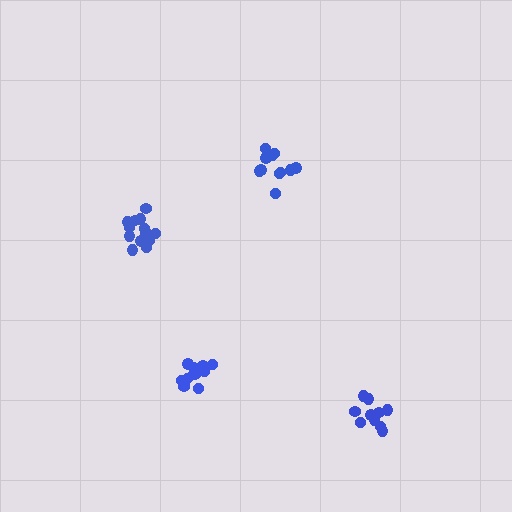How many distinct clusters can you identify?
There are 4 distinct clusters.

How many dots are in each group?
Group 1: 11 dots, Group 2: 11 dots, Group 3: 15 dots, Group 4: 10 dots (47 total).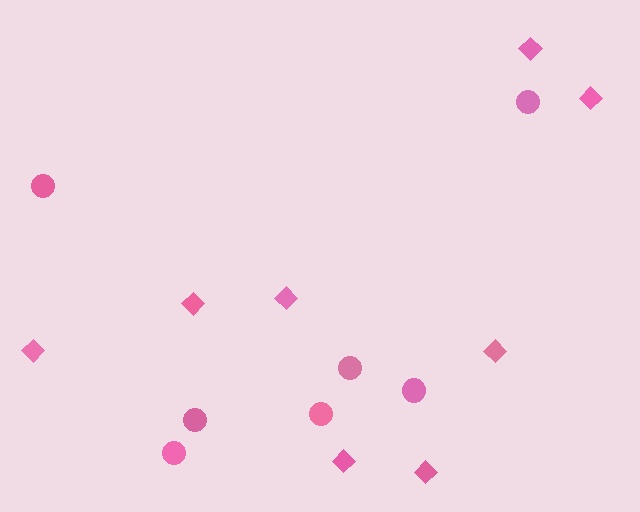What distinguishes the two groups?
There are 2 groups: one group of diamonds (8) and one group of circles (7).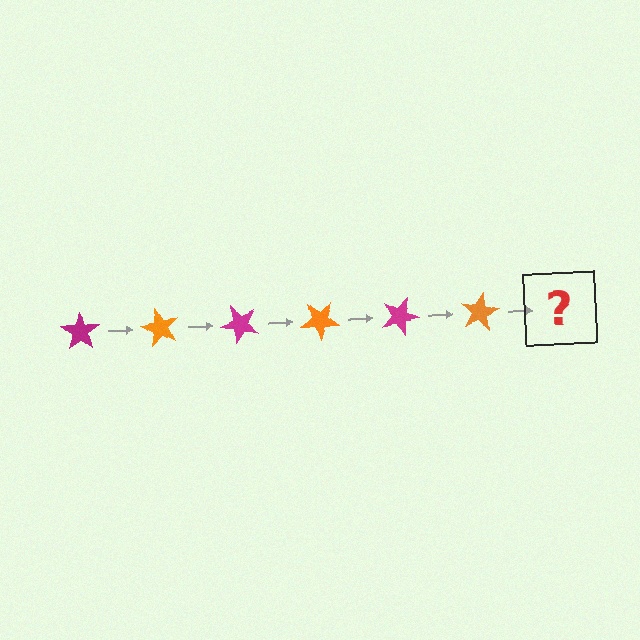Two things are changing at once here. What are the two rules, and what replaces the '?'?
The two rules are that it rotates 60 degrees each step and the color cycles through magenta and orange. The '?' should be a magenta star, rotated 360 degrees from the start.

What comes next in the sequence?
The next element should be a magenta star, rotated 360 degrees from the start.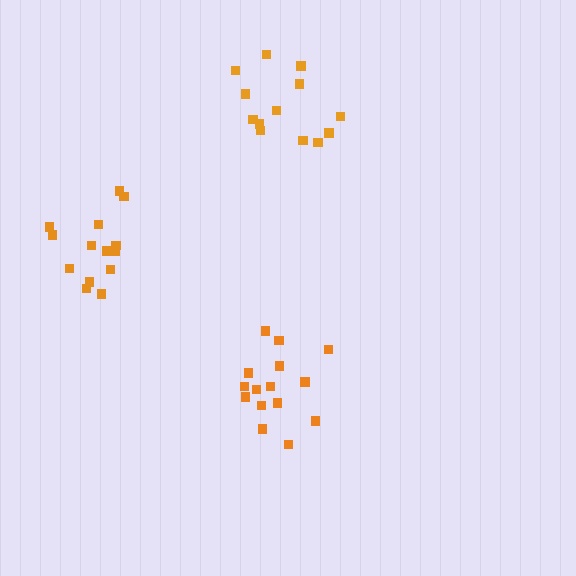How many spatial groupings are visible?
There are 3 spatial groupings.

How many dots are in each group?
Group 1: 13 dots, Group 2: 15 dots, Group 3: 14 dots (42 total).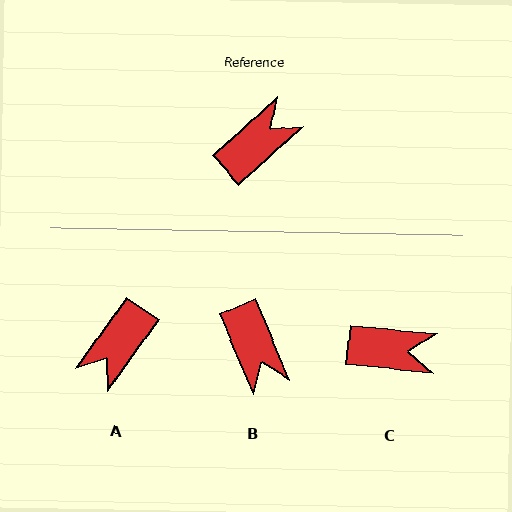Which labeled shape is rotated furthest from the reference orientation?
A, about 168 degrees away.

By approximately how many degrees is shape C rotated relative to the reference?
Approximately 48 degrees clockwise.